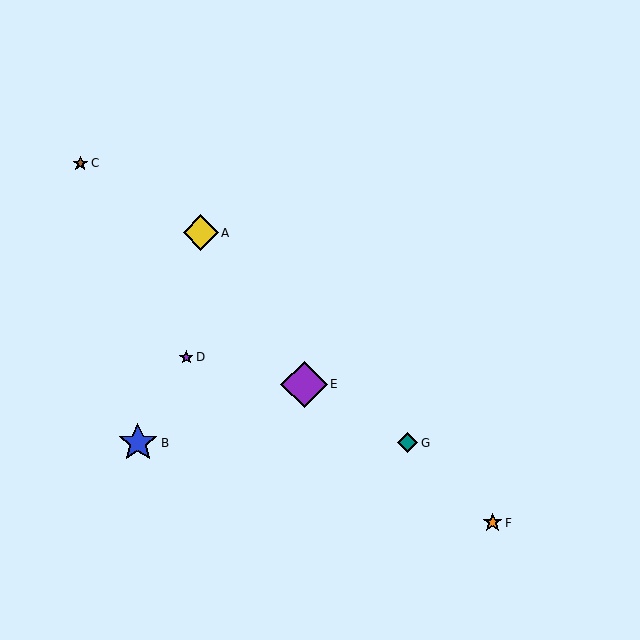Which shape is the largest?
The purple diamond (labeled E) is the largest.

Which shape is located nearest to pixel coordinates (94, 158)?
The brown star (labeled C) at (80, 164) is nearest to that location.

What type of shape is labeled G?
Shape G is a teal diamond.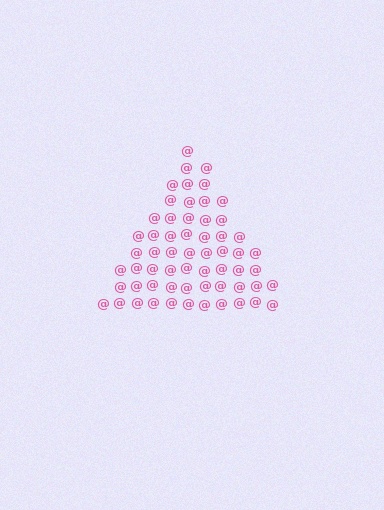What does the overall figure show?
The overall figure shows a triangle.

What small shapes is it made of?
It is made of small at signs.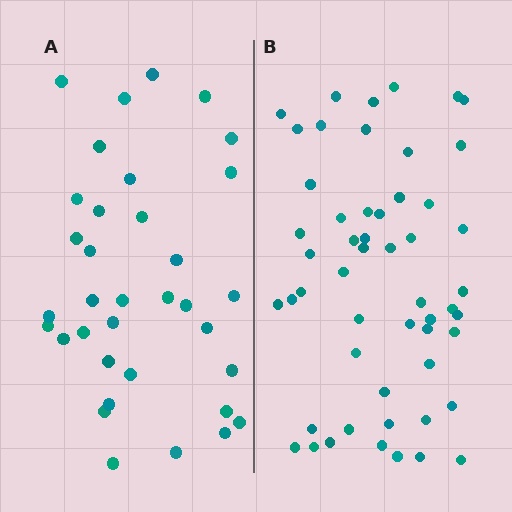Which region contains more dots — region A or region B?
Region B (the right region) has more dots.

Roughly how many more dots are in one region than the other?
Region B has approximately 20 more dots than region A.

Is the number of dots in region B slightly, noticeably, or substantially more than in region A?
Region B has substantially more. The ratio is roughly 1.5 to 1.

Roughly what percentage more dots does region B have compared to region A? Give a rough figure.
About 50% more.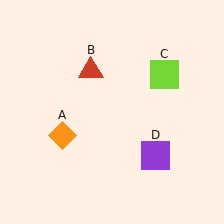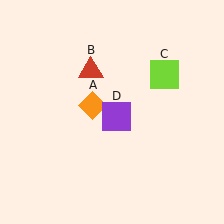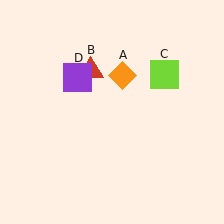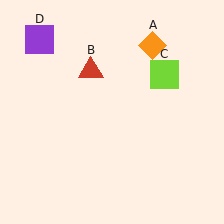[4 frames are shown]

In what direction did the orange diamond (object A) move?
The orange diamond (object A) moved up and to the right.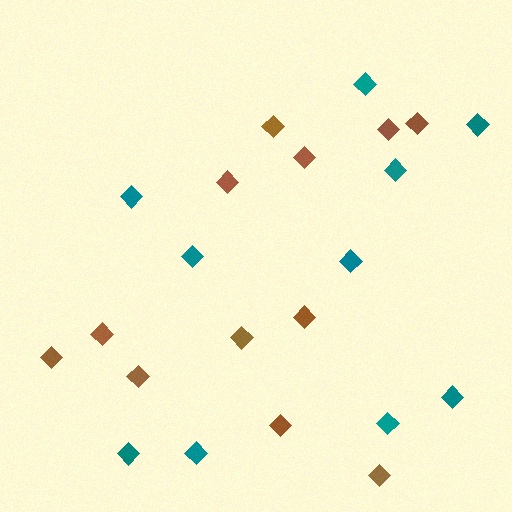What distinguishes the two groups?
There are 2 groups: one group of teal diamonds (10) and one group of brown diamonds (12).